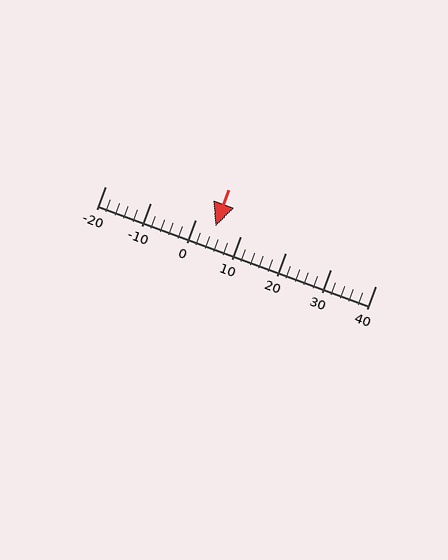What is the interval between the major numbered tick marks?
The major tick marks are spaced 10 units apart.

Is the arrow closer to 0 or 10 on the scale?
The arrow is closer to 0.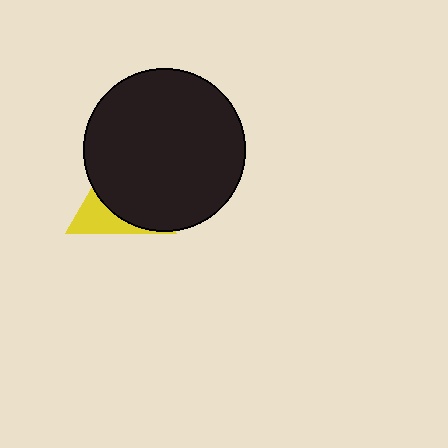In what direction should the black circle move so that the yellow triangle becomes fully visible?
The black circle should move toward the upper-right. That is the shortest direction to clear the overlap and leave the yellow triangle fully visible.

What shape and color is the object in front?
The object in front is a black circle.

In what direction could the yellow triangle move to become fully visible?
The yellow triangle could move toward the lower-left. That would shift it out from behind the black circle entirely.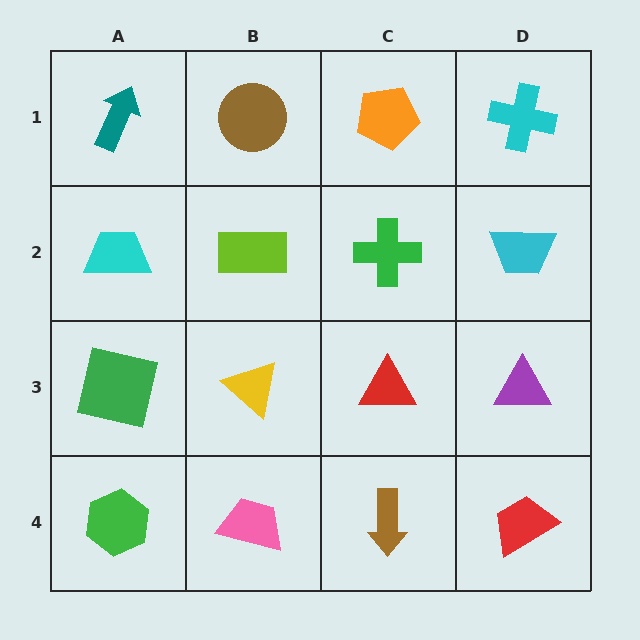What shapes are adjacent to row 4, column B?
A yellow triangle (row 3, column B), a green hexagon (row 4, column A), a brown arrow (row 4, column C).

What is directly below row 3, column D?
A red trapezoid.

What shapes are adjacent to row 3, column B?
A lime rectangle (row 2, column B), a pink trapezoid (row 4, column B), a green square (row 3, column A), a red triangle (row 3, column C).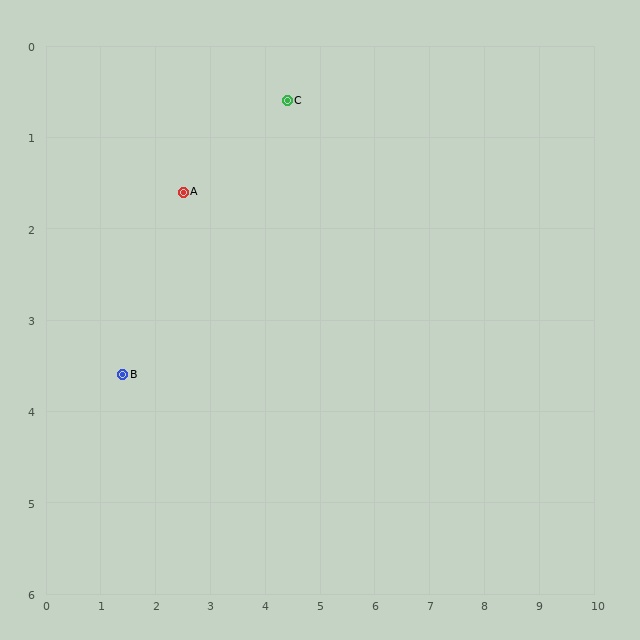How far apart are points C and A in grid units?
Points C and A are about 2.1 grid units apart.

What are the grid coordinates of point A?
Point A is at approximately (2.5, 1.6).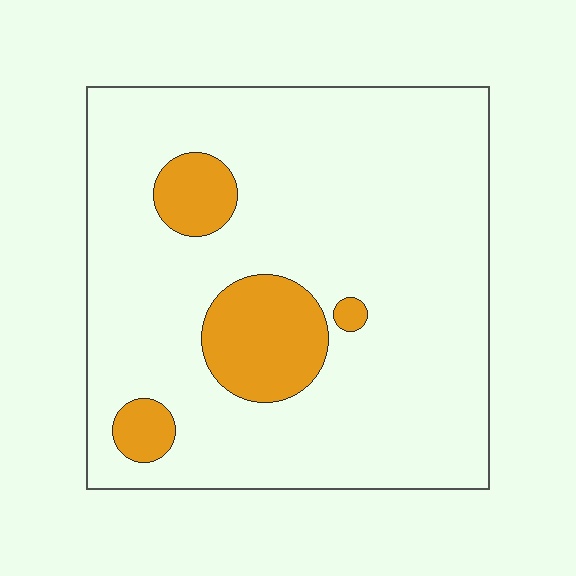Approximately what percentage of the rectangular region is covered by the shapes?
Approximately 15%.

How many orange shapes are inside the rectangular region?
4.